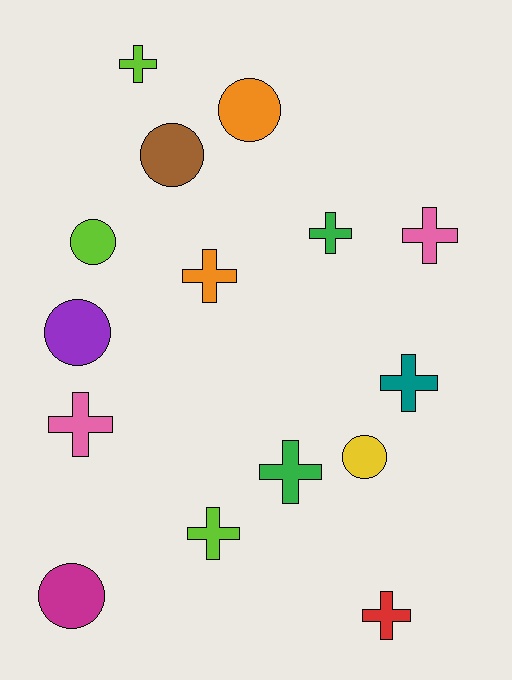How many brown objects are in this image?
There is 1 brown object.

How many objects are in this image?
There are 15 objects.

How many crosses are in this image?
There are 9 crosses.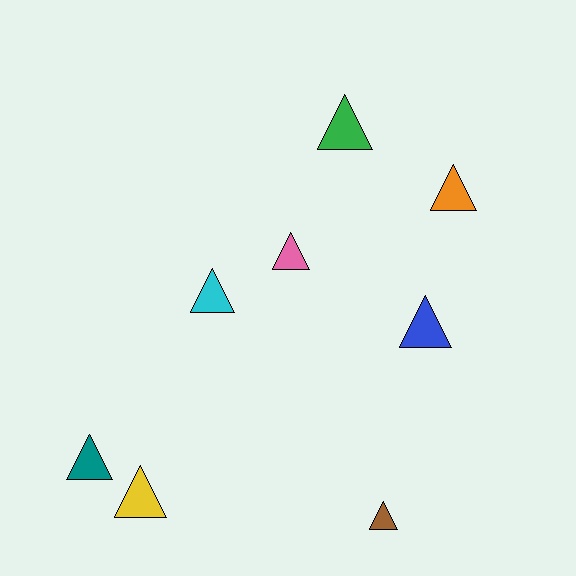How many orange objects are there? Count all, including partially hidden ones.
There is 1 orange object.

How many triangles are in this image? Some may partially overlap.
There are 8 triangles.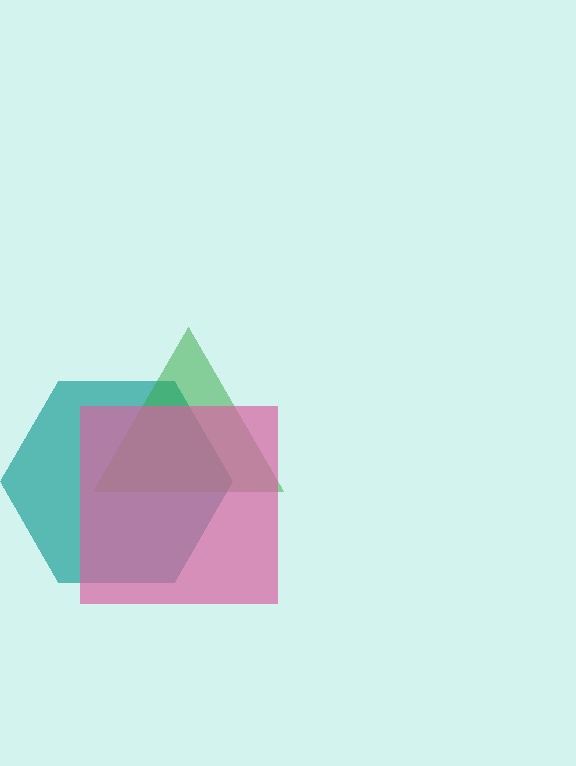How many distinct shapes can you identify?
There are 3 distinct shapes: a teal hexagon, a green triangle, a pink square.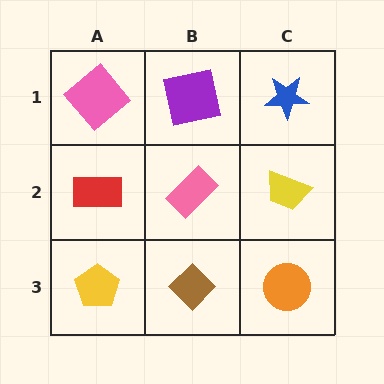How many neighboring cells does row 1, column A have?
2.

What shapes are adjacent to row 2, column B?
A purple square (row 1, column B), a brown diamond (row 3, column B), a red rectangle (row 2, column A), a yellow trapezoid (row 2, column C).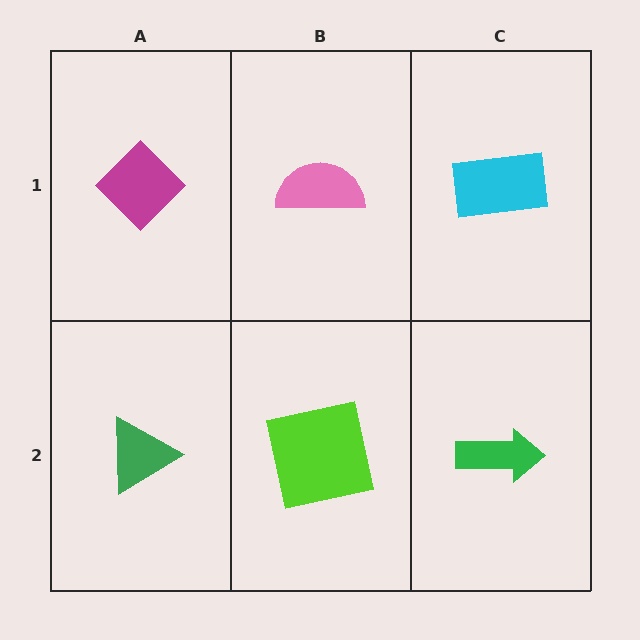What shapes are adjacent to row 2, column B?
A pink semicircle (row 1, column B), a green triangle (row 2, column A), a green arrow (row 2, column C).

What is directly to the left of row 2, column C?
A lime square.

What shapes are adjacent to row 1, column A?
A green triangle (row 2, column A), a pink semicircle (row 1, column B).